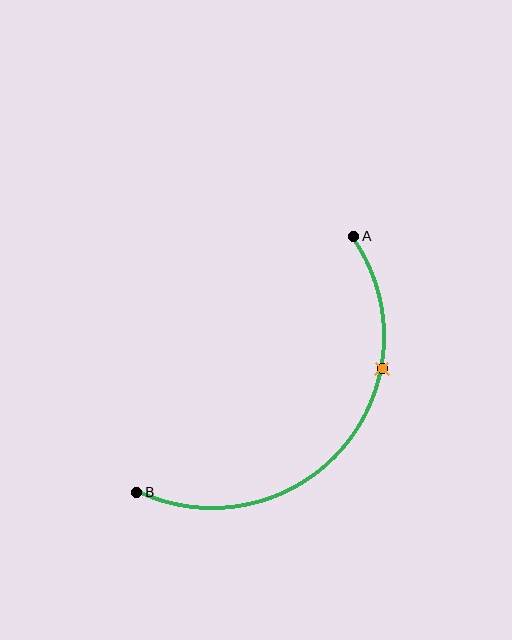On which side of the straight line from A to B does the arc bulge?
The arc bulges below and to the right of the straight line connecting A and B.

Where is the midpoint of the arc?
The arc midpoint is the point on the curve farthest from the straight line joining A and B. It sits below and to the right of that line.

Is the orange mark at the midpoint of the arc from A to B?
No. The orange mark lies on the arc but is closer to endpoint A. The arc midpoint would be at the point on the curve equidistant along the arc from both A and B.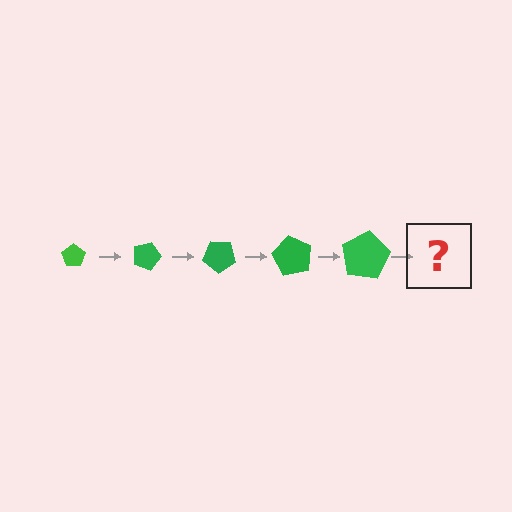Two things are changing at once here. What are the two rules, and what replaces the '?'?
The two rules are that the pentagon grows larger each step and it rotates 20 degrees each step. The '?' should be a pentagon, larger than the previous one and rotated 100 degrees from the start.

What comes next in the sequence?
The next element should be a pentagon, larger than the previous one and rotated 100 degrees from the start.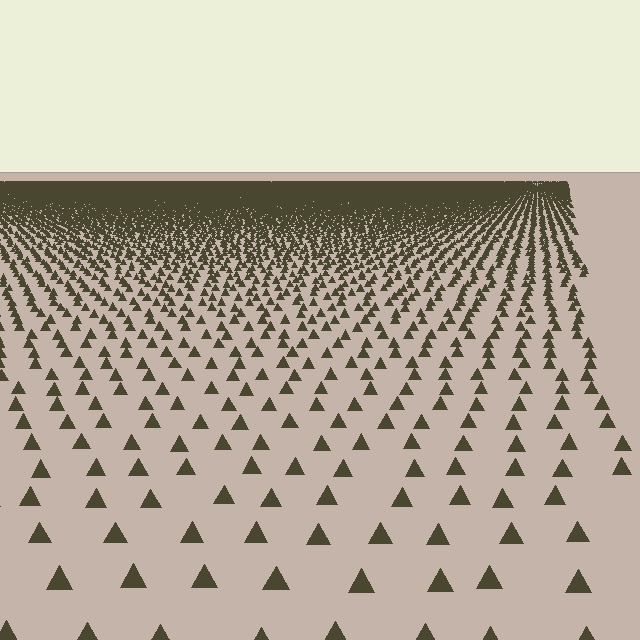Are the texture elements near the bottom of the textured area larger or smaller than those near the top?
Larger. Near the bottom, elements are closer to the viewer and appear at a bigger on-screen size.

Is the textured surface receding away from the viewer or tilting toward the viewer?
The surface is receding away from the viewer. Texture elements get smaller and denser toward the top.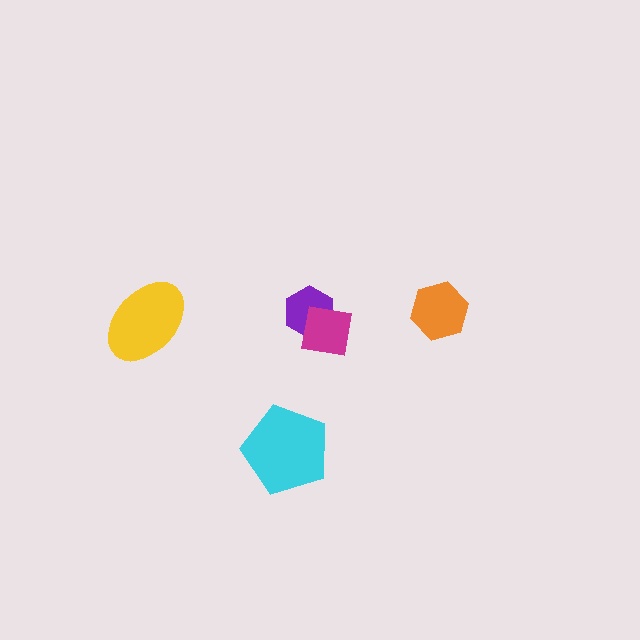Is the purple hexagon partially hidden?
Yes, it is partially covered by another shape.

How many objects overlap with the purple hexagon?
1 object overlaps with the purple hexagon.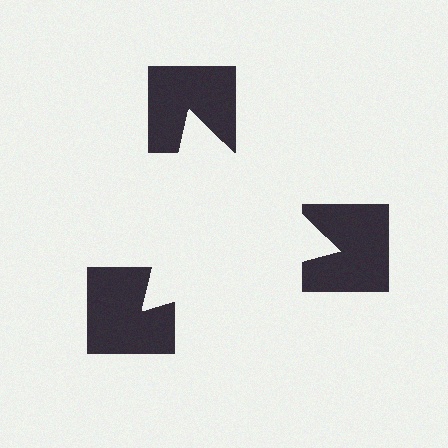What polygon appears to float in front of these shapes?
An illusory triangle — its edges are inferred from the aligned wedge cuts in the notched squares, not physically drawn.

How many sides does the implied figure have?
3 sides.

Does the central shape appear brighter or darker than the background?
It typically appears slightly brighter than the background, even though no actual brightness change is drawn.